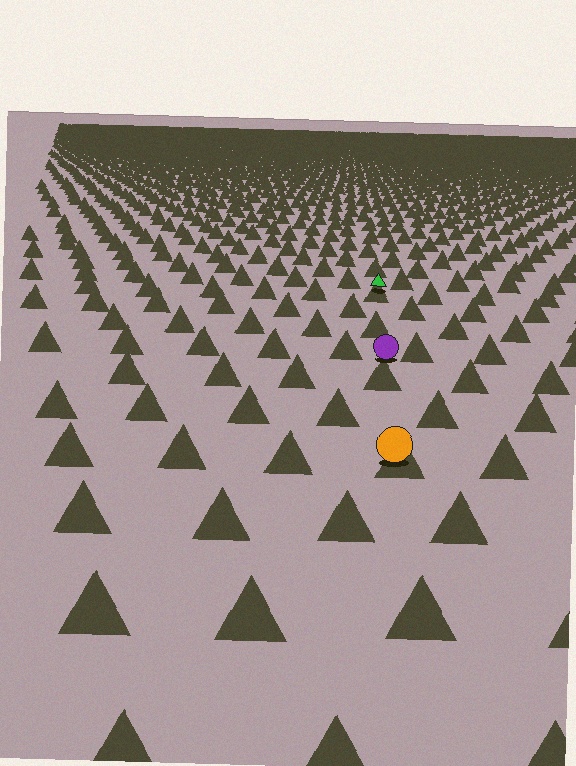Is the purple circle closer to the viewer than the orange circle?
No. The orange circle is closer — you can tell from the texture gradient: the ground texture is coarser near it.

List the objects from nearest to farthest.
From nearest to farthest: the orange circle, the purple circle, the green triangle.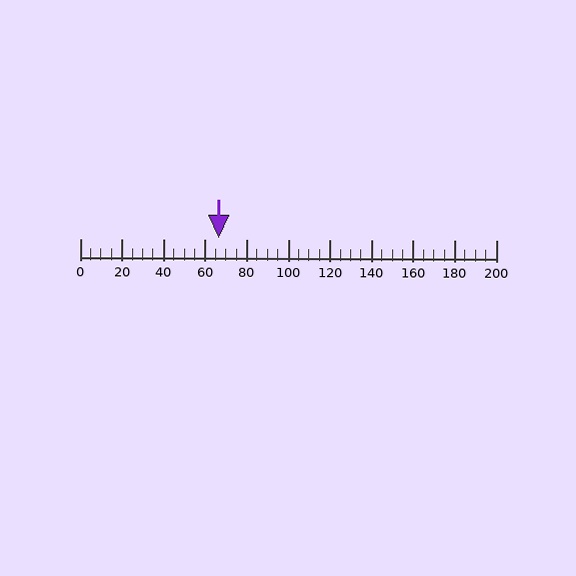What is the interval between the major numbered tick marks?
The major tick marks are spaced 20 units apart.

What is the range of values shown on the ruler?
The ruler shows values from 0 to 200.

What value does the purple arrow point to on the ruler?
The purple arrow points to approximately 67.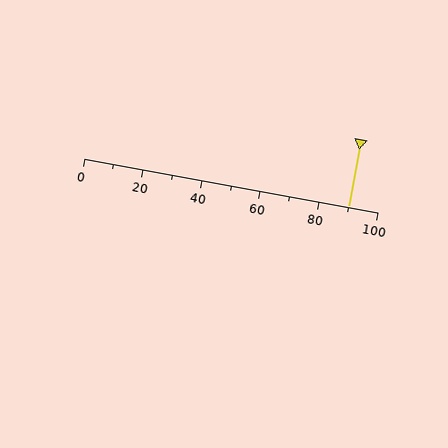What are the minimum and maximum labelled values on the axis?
The axis runs from 0 to 100.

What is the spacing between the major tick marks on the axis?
The major ticks are spaced 20 apart.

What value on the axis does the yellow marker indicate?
The marker indicates approximately 90.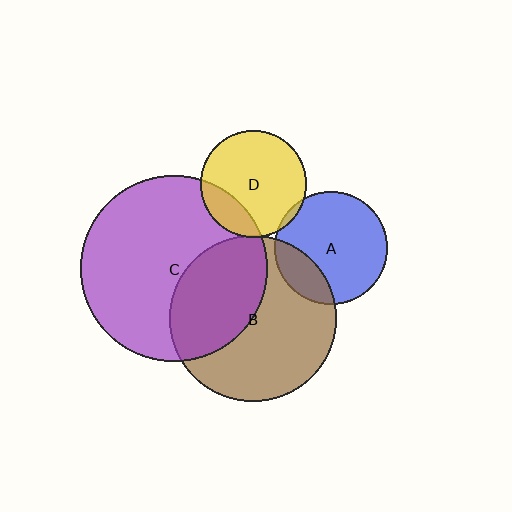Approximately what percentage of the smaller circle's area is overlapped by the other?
Approximately 5%.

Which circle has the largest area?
Circle C (purple).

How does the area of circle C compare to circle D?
Approximately 3.1 times.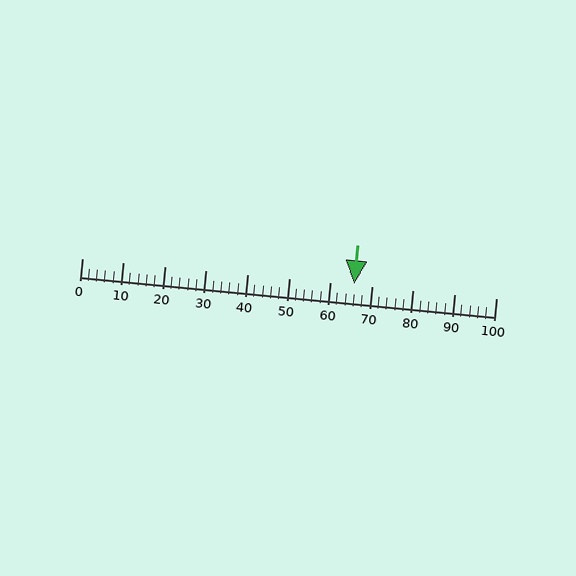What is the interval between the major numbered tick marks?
The major tick marks are spaced 10 units apart.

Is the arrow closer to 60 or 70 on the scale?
The arrow is closer to 70.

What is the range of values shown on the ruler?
The ruler shows values from 0 to 100.